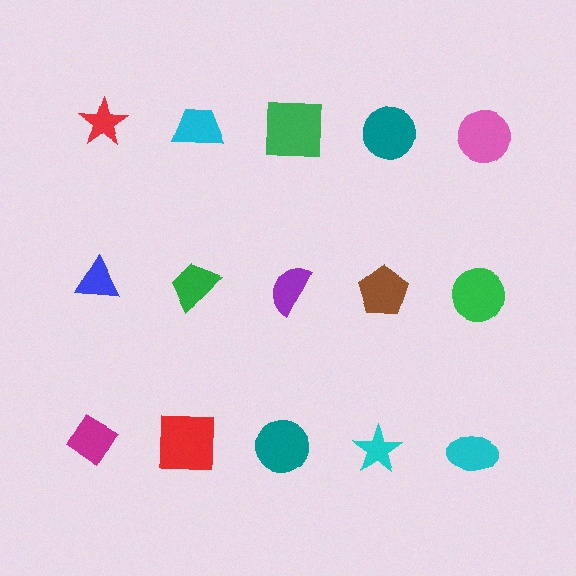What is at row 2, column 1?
A blue triangle.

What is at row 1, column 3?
A green square.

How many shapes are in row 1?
5 shapes.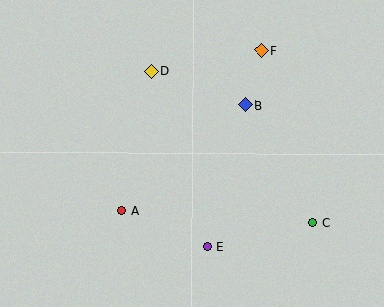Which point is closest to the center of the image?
Point B at (246, 105) is closest to the center.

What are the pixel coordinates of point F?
Point F is at (261, 50).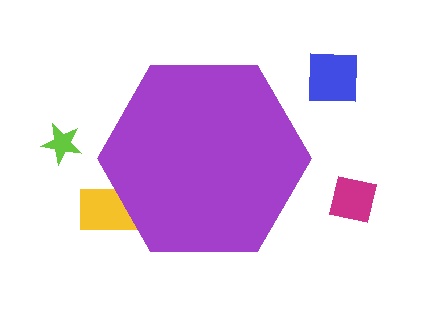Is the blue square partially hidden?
No, the blue square is fully visible.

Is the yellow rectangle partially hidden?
Yes, the yellow rectangle is partially hidden behind the purple hexagon.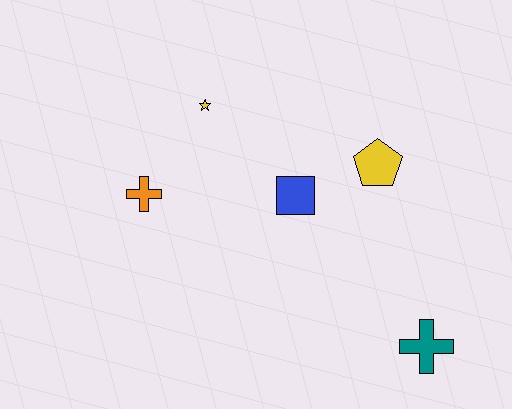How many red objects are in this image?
There are no red objects.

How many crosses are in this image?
There are 2 crosses.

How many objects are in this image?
There are 5 objects.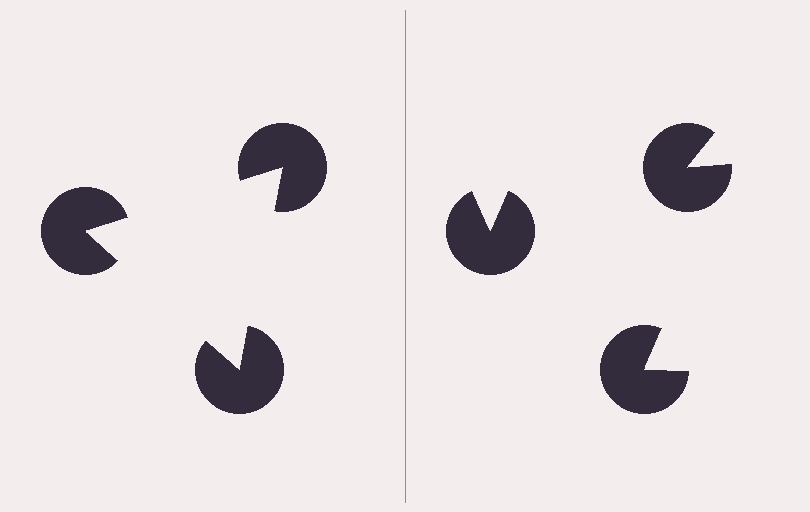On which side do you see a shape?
An illusory triangle appears on the left side. On the right side the wedge cuts are rotated, so no coherent shape forms.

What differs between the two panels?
The pac-man discs are positioned identically on both sides; only the wedge orientations differ. On the left they align to a triangle; on the right they are misaligned.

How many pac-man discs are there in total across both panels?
6 — 3 on each side.